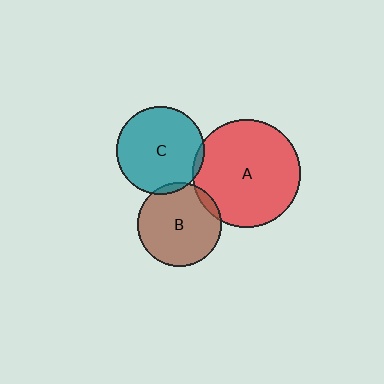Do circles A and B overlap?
Yes.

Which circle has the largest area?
Circle A (red).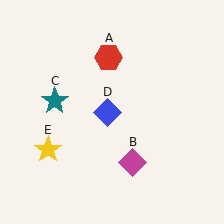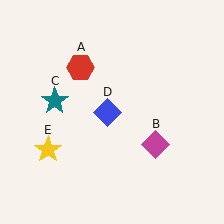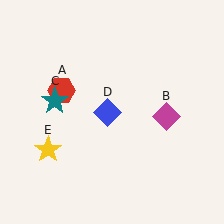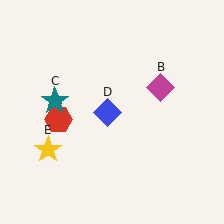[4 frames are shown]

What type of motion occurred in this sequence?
The red hexagon (object A), magenta diamond (object B) rotated counterclockwise around the center of the scene.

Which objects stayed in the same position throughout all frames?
Teal star (object C) and blue diamond (object D) and yellow star (object E) remained stationary.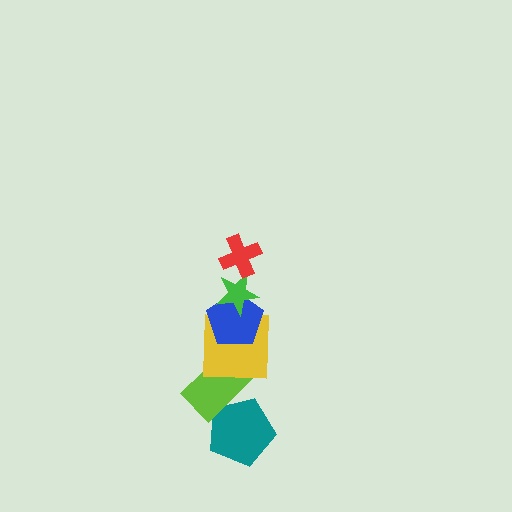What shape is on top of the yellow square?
The blue pentagon is on top of the yellow square.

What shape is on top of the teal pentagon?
The lime rectangle is on top of the teal pentagon.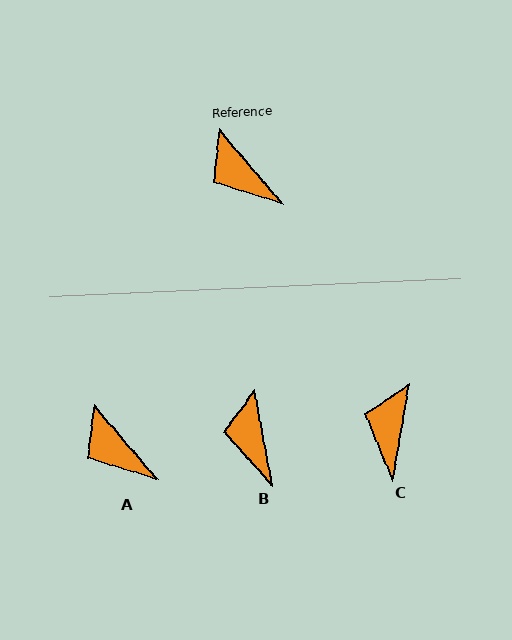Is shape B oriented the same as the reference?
No, it is off by about 30 degrees.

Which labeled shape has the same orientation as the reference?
A.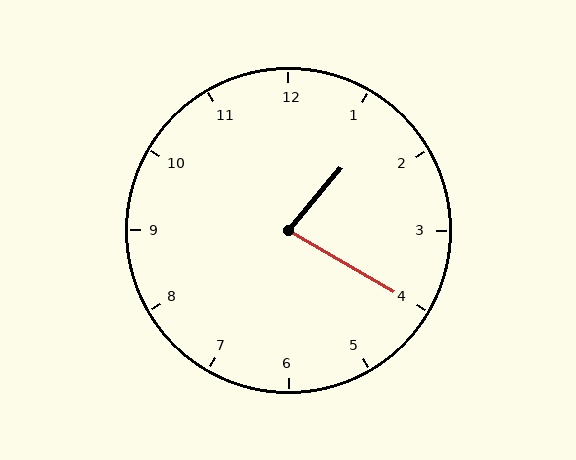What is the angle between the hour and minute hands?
Approximately 80 degrees.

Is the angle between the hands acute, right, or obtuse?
It is acute.